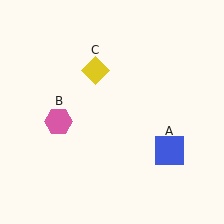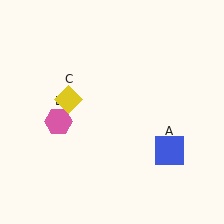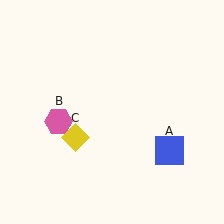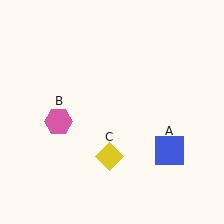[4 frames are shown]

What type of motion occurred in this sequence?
The yellow diamond (object C) rotated counterclockwise around the center of the scene.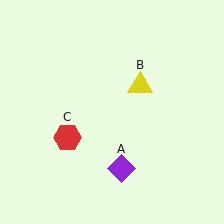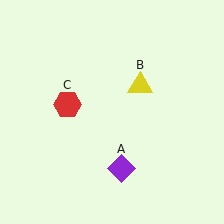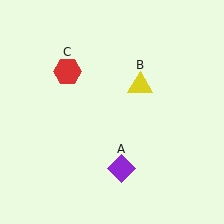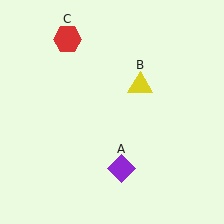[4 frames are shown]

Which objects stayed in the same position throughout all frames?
Purple diamond (object A) and yellow triangle (object B) remained stationary.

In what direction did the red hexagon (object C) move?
The red hexagon (object C) moved up.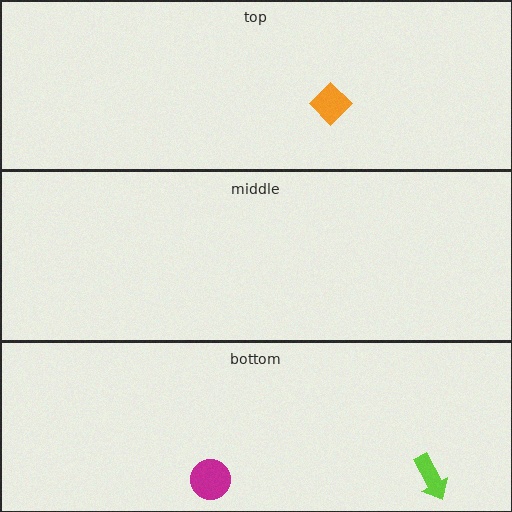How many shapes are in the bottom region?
2.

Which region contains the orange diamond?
The top region.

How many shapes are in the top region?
1.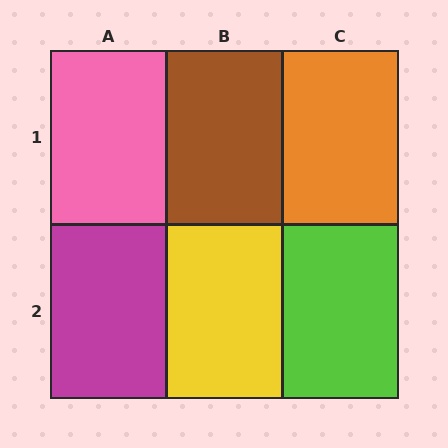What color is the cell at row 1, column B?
Brown.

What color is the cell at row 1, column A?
Pink.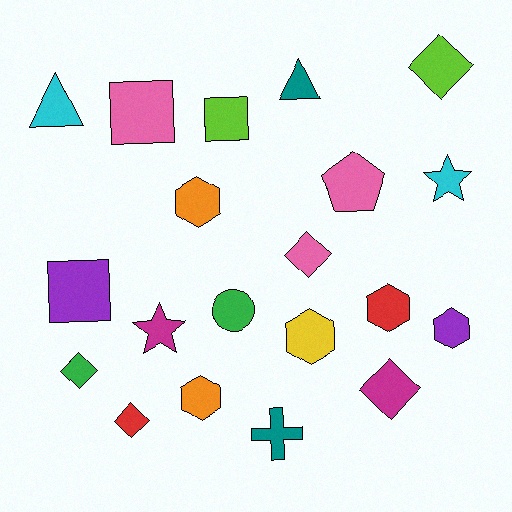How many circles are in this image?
There is 1 circle.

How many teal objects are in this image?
There are 2 teal objects.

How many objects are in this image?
There are 20 objects.